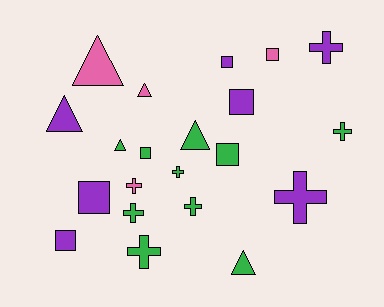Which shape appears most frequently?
Cross, with 8 objects.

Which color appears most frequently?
Green, with 10 objects.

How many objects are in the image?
There are 21 objects.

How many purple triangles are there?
There is 1 purple triangle.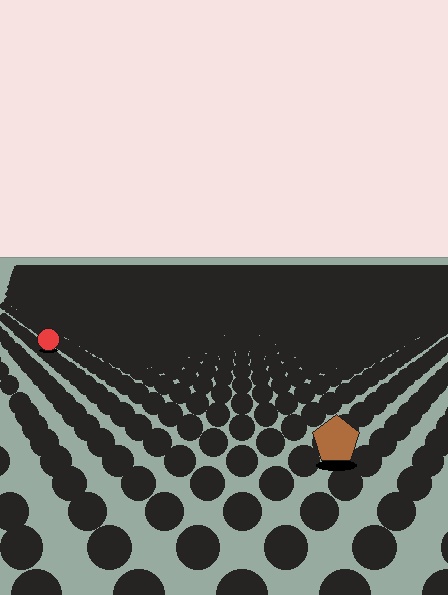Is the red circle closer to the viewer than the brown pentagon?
No. The brown pentagon is closer — you can tell from the texture gradient: the ground texture is coarser near it.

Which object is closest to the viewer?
The brown pentagon is closest. The texture marks near it are larger and more spread out.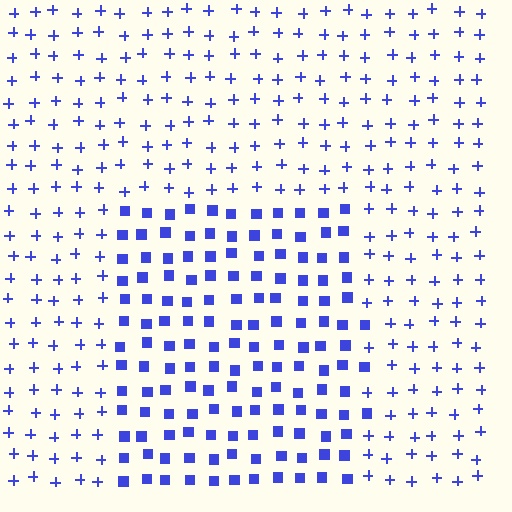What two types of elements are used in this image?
The image uses squares inside the rectangle region and plus signs outside it.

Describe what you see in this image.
The image is filled with small blue elements arranged in a uniform grid. A rectangle-shaped region contains squares, while the surrounding area contains plus signs. The boundary is defined purely by the change in element shape.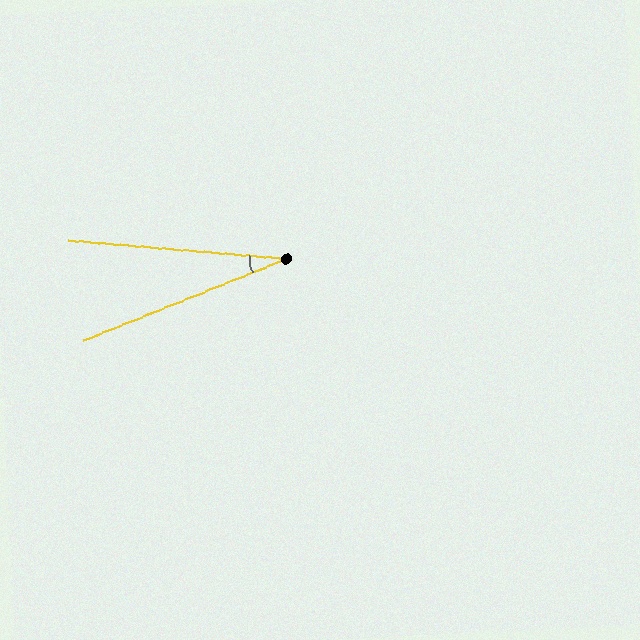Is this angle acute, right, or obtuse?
It is acute.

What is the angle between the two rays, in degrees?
Approximately 27 degrees.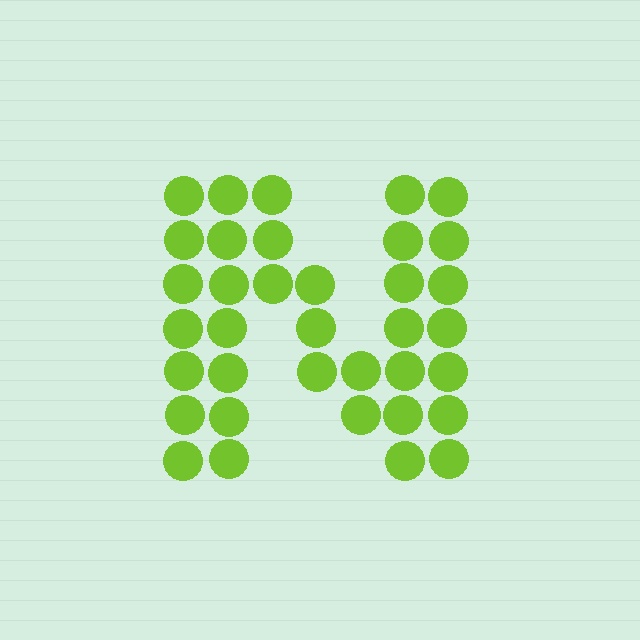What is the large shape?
The large shape is the letter N.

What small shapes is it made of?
It is made of small circles.